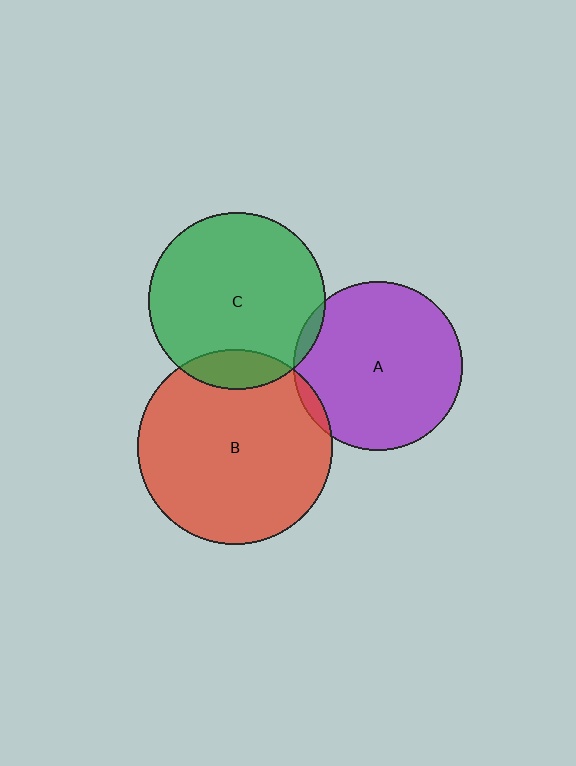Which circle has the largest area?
Circle B (red).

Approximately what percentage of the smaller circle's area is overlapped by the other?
Approximately 5%.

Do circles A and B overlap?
Yes.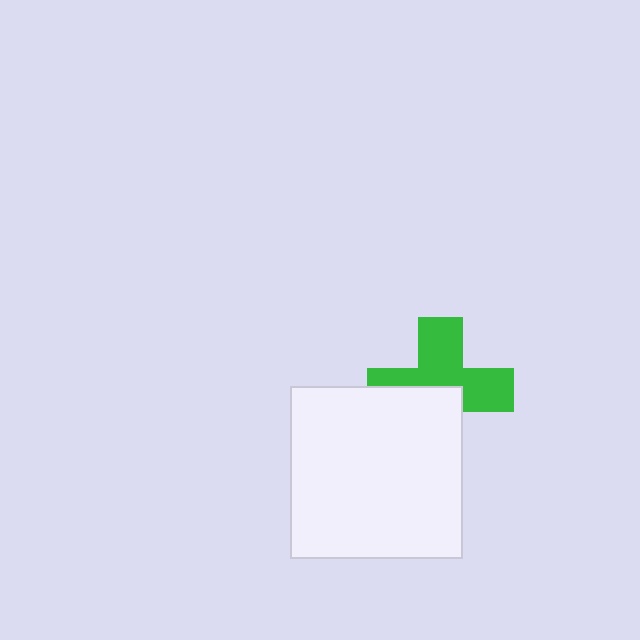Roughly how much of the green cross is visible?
About half of it is visible (roughly 56%).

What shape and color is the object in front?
The object in front is a white square.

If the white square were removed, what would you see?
You would see the complete green cross.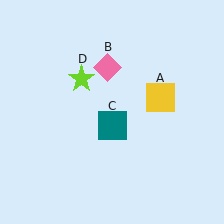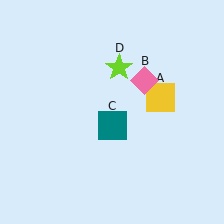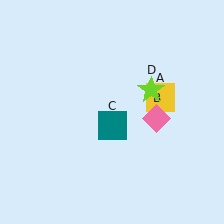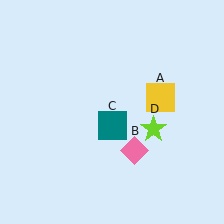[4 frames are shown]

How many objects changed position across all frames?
2 objects changed position: pink diamond (object B), lime star (object D).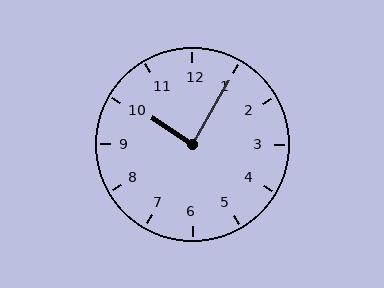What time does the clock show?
10:05.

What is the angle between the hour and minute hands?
Approximately 88 degrees.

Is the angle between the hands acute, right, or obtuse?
It is right.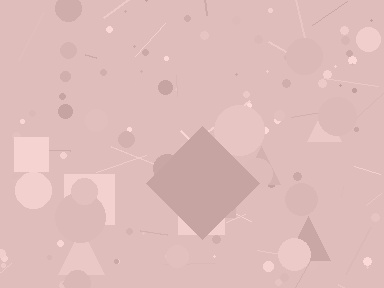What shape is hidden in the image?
A diamond is hidden in the image.